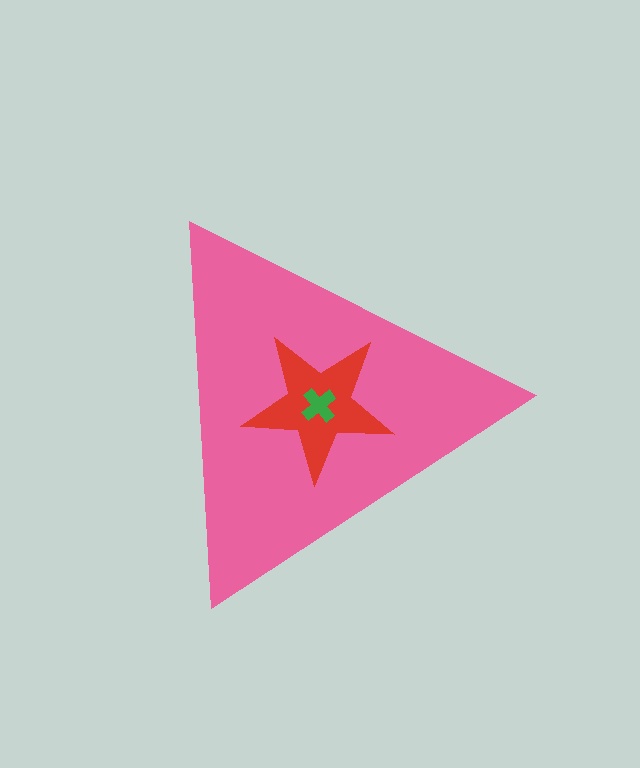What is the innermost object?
The green cross.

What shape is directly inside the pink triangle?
The red star.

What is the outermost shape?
The pink triangle.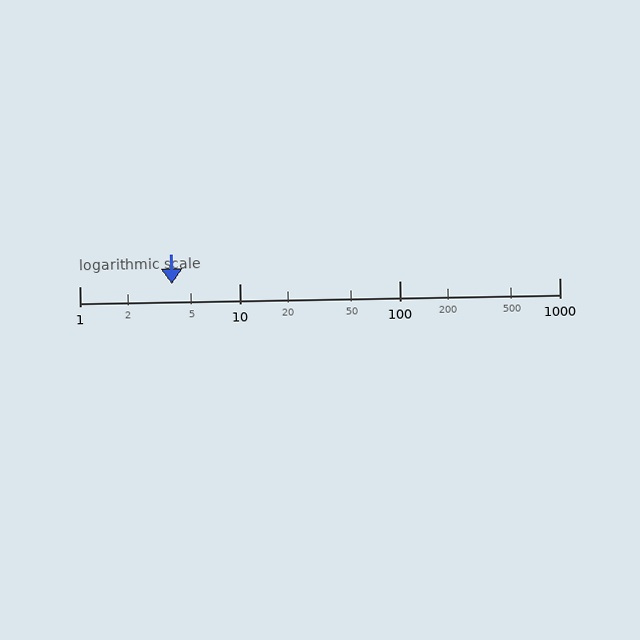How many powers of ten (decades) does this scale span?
The scale spans 3 decades, from 1 to 1000.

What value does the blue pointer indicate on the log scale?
The pointer indicates approximately 3.8.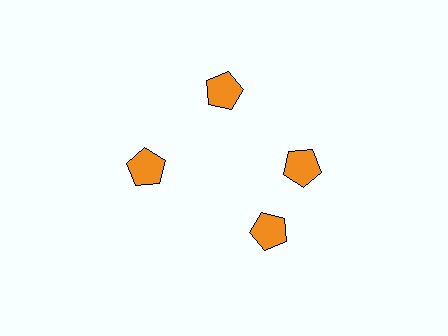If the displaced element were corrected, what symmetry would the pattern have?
It would have 4-fold rotational symmetry — the pattern would map onto itself every 90 degrees.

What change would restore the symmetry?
The symmetry would be restored by rotating it back into even spacing with its neighbors so that all 4 pentagons sit at equal angles and equal distance from the center.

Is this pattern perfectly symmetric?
No. The 4 orange pentagons are arranged in a ring, but one element near the 6 o'clock position is rotated out of alignment along the ring, breaking the 4-fold rotational symmetry.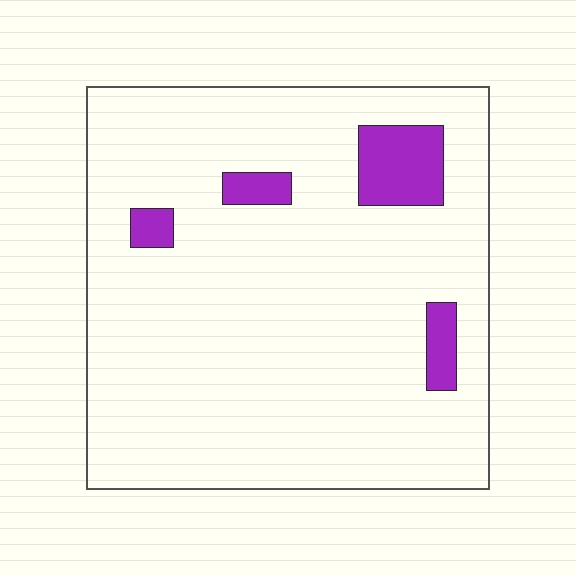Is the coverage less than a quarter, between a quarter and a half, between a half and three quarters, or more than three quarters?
Less than a quarter.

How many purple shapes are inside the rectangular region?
4.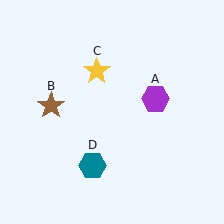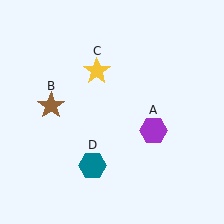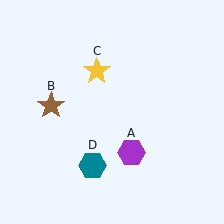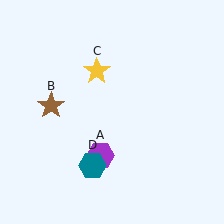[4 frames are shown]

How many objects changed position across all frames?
1 object changed position: purple hexagon (object A).